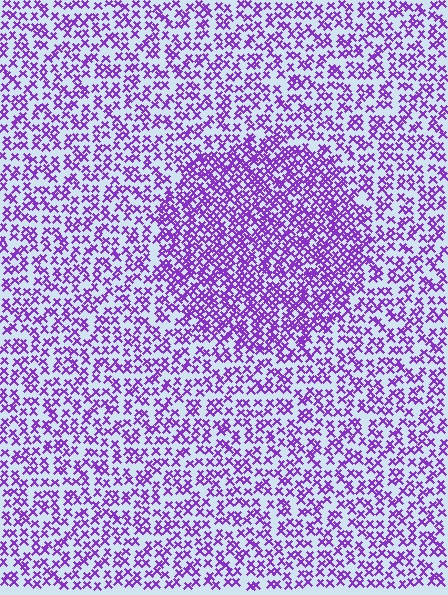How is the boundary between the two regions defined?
The boundary is defined by a change in element density (approximately 1.8x ratio). All elements are the same color, size, and shape.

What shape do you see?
I see a circle.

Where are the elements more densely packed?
The elements are more densely packed inside the circle boundary.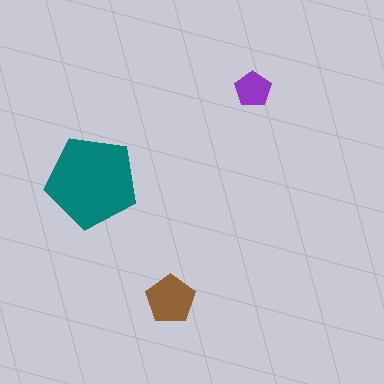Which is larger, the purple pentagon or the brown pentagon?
The brown one.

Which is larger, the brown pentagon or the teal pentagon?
The teal one.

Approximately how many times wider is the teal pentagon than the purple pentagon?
About 2.5 times wider.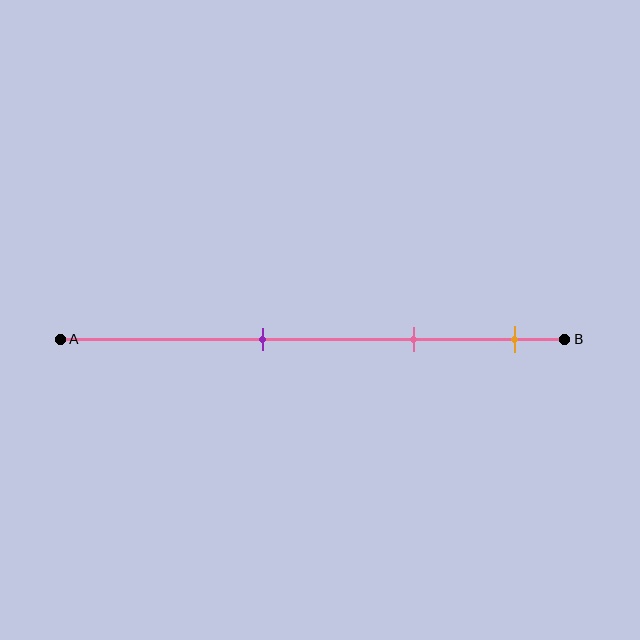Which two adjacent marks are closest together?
The pink and orange marks are the closest adjacent pair.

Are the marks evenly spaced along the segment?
Yes, the marks are approximately evenly spaced.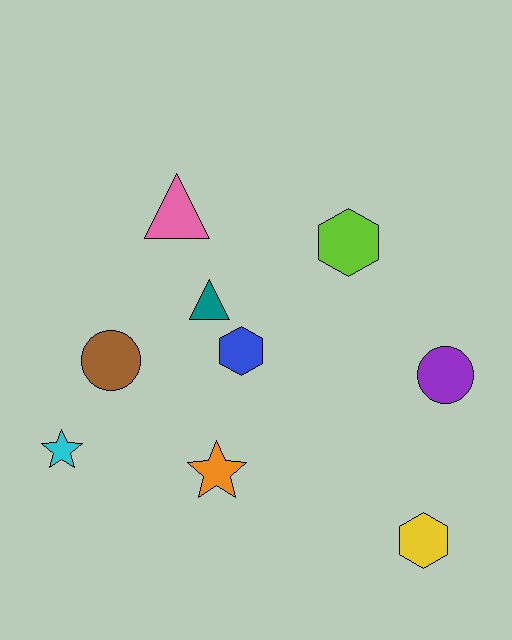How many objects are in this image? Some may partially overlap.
There are 9 objects.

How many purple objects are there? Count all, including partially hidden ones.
There is 1 purple object.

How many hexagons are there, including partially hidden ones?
There are 3 hexagons.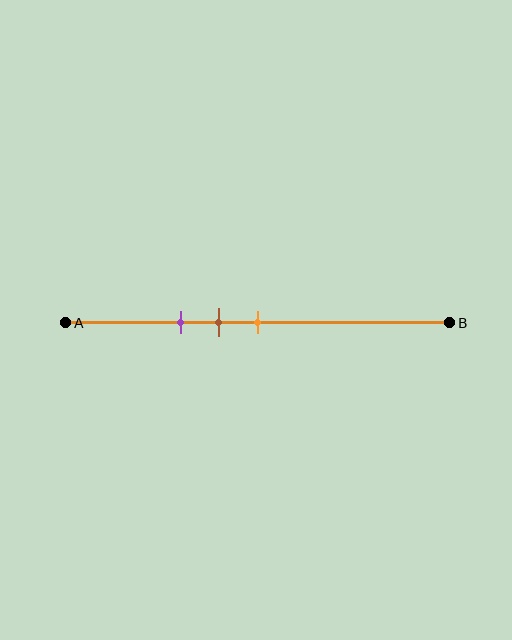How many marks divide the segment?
There are 3 marks dividing the segment.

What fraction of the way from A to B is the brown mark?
The brown mark is approximately 40% (0.4) of the way from A to B.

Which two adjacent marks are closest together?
The brown and orange marks are the closest adjacent pair.